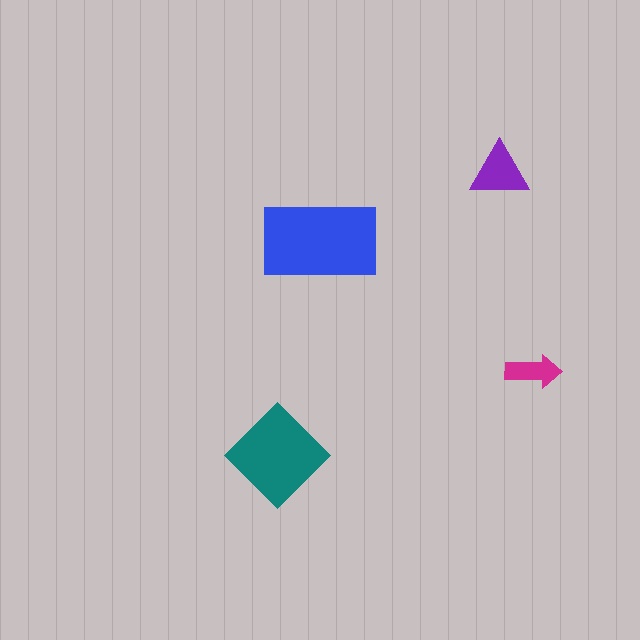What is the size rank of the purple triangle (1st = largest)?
3rd.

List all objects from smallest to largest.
The magenta arrow, the purple triangle, the teal diamond, the blue rectangle.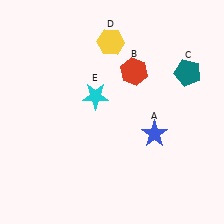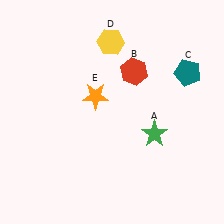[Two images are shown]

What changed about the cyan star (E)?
In Image 1, E is cyan. In Image 2, it changed to orange.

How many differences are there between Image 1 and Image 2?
There are 2 differences between the two images.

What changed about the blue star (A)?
In Image 1, A is blue. In Image 2, it changed to green.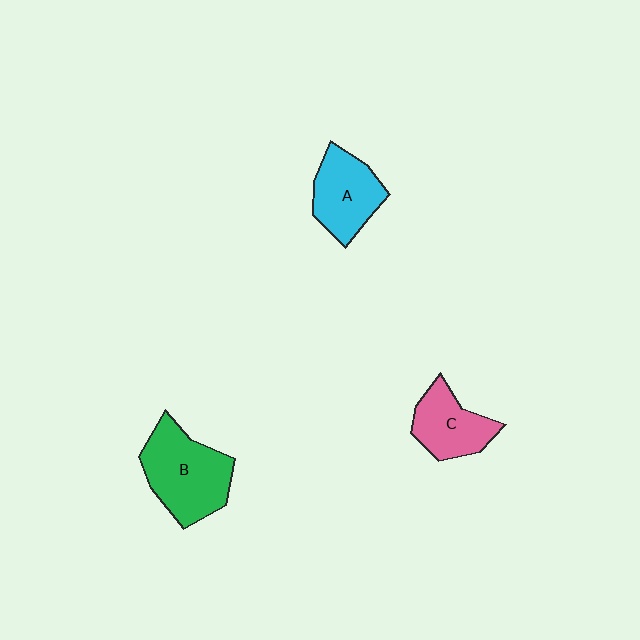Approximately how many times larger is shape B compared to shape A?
Approximately 1.4 times.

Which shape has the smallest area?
Shape C (pink).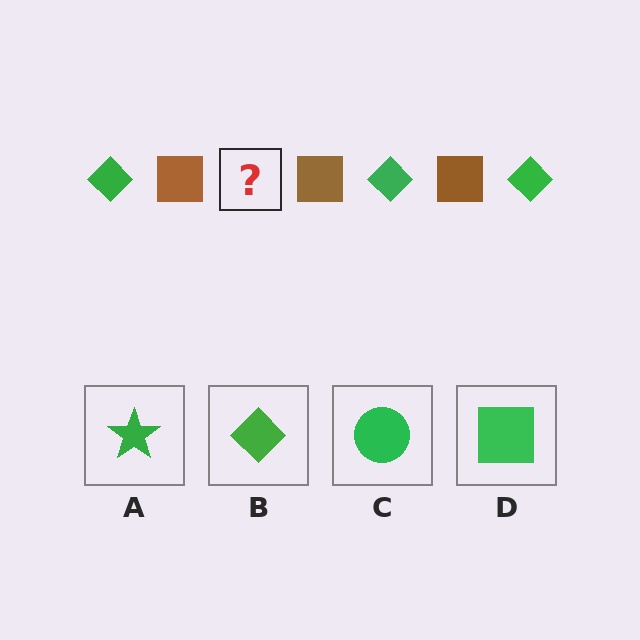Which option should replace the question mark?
Option B.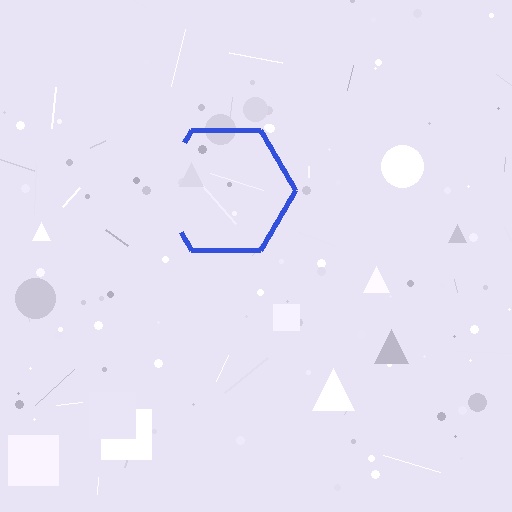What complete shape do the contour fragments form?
The contour fragments form a hexagon.